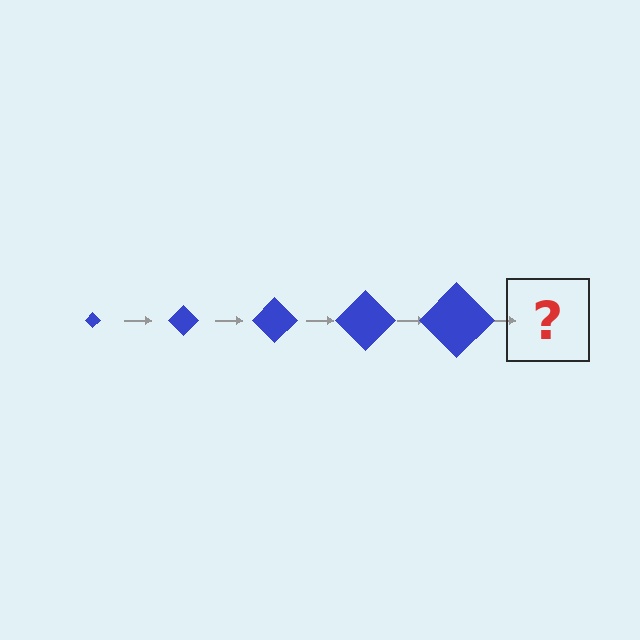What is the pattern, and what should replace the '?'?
The pattern is that the diamond gets progressively larger each step. The '?' should be a blue diamond, larger than the previous one.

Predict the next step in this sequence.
The next step is a blue diamond, larger than the previous one.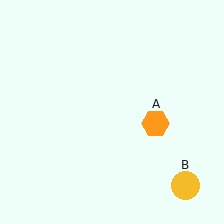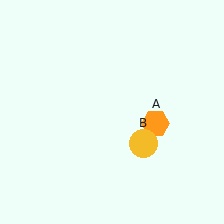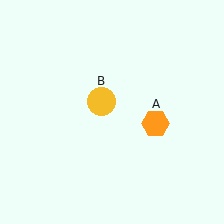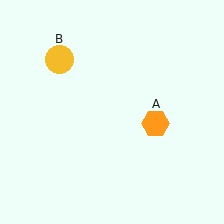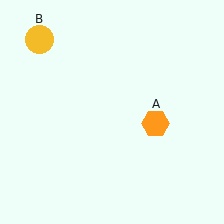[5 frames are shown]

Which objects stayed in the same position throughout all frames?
Orange hexagon (object A) remained stationary.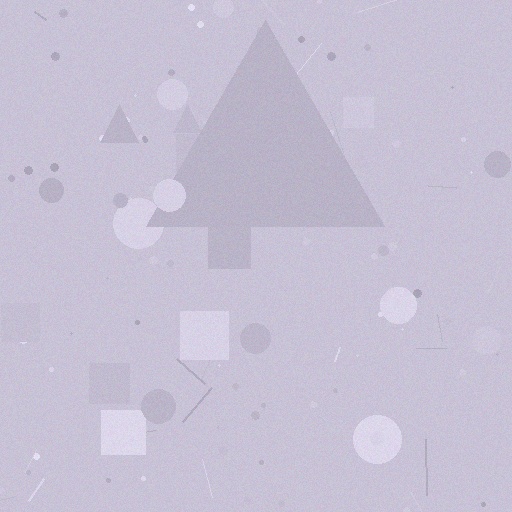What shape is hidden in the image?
A triangle is hidden in the image.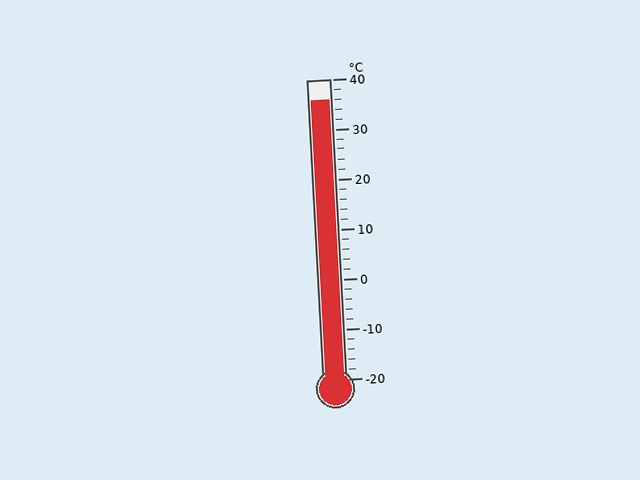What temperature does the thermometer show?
The thermometer shows approximately 36°C.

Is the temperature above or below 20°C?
The temperature is above 20°C.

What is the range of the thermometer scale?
The thermometer scale ranges from -20°C to 40°C.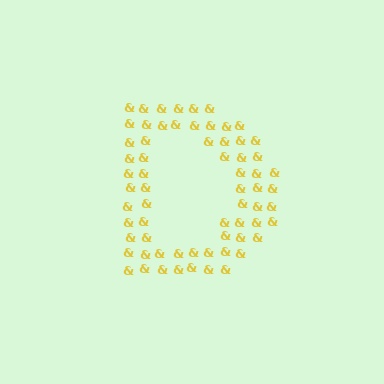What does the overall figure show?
The overall figure shows the letter D.